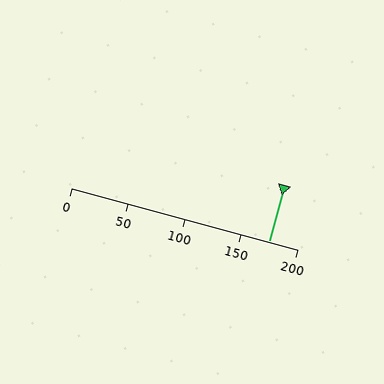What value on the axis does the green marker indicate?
The marker indicates approximately 175.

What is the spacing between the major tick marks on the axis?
The major ticks are spaced 50 apart.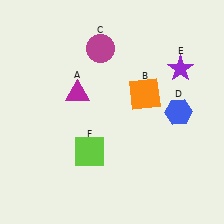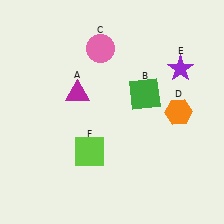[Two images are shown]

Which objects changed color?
B changed from orange to green. C changed from magenta to pink. D changed from blue to orange.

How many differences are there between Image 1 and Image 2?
There are 3 differences between the two images.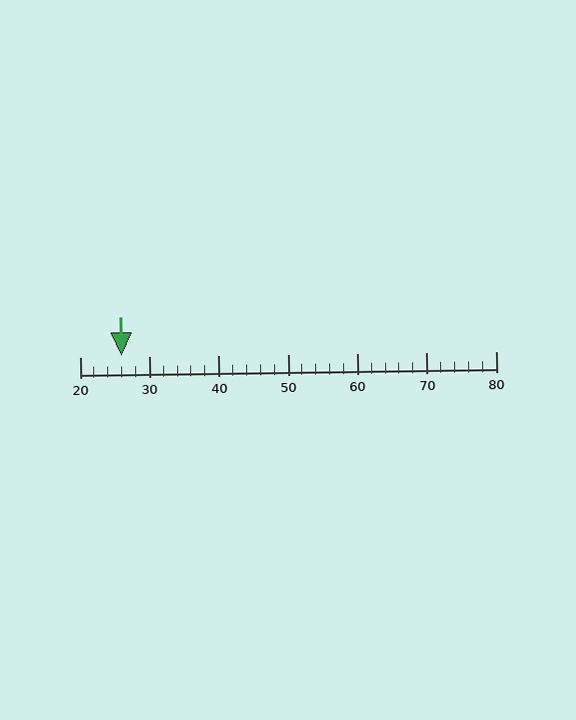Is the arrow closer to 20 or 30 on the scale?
The arrow is closer to 30.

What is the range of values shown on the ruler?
The ruler shows values from 20 to 80.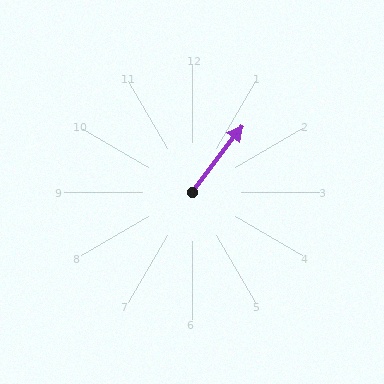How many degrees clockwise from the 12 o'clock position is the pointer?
Approximately 37 degrees.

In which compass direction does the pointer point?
Northeast.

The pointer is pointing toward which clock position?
Roughly 1 o'clock.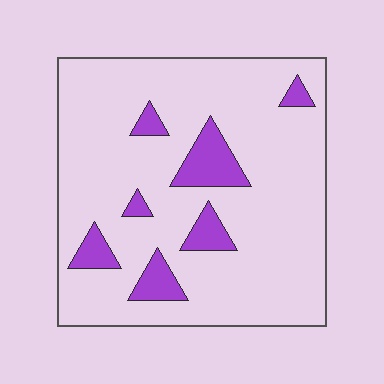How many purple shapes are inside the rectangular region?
7.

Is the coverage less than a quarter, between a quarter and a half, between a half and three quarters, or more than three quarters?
Less than a quarter.